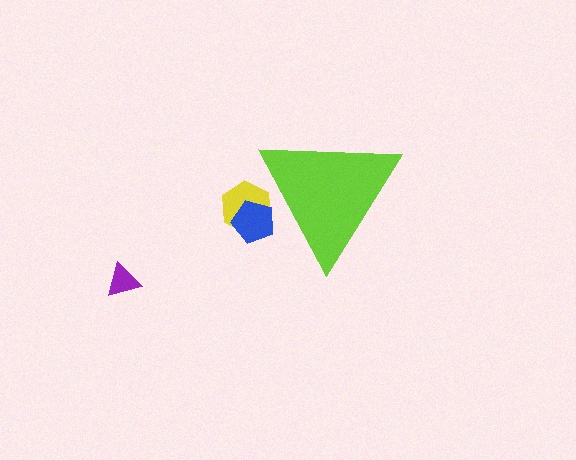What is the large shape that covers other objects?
A lime triangle.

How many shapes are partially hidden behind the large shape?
2 shapes are partially hidden.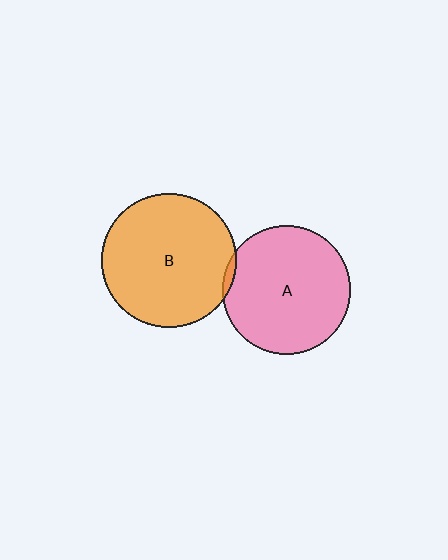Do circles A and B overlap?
Yes.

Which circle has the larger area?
Circle B (orange).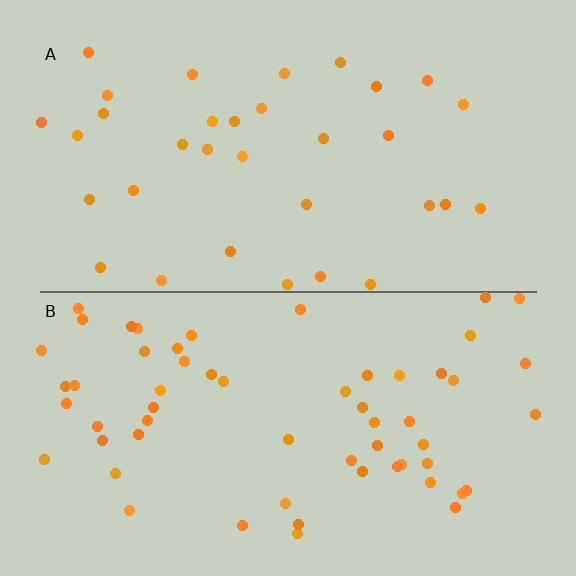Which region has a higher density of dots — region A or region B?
B (the bottom).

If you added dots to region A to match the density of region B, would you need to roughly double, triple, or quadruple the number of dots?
Approximately double.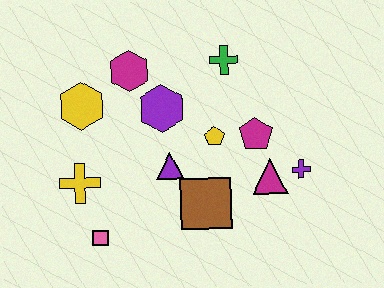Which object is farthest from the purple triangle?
The purple cross is farthest from the purple triangle.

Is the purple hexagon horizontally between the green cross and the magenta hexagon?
Yes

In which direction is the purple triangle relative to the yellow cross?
The purple triangle is to the right of the yellow cross.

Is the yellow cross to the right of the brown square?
No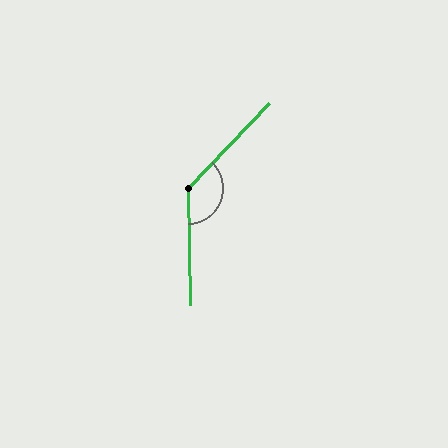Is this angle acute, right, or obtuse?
It is obtuse.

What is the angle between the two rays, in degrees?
Approximately 135 degrees.